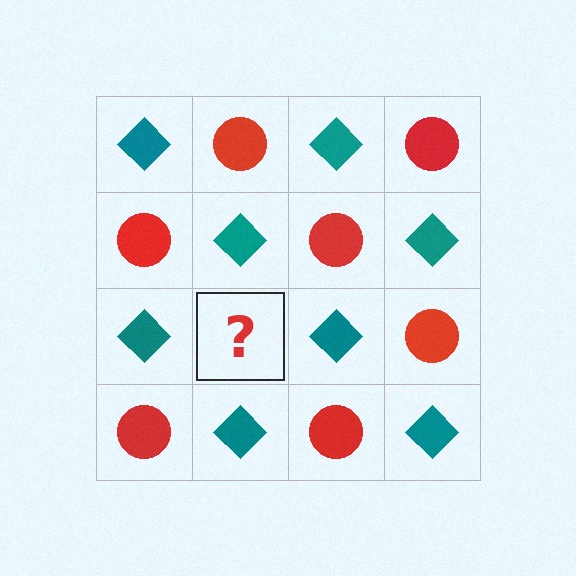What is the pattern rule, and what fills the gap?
The rule is that it alternates teal diamond and red circle in a checkerboard pattern. The gap should be filled with a red circle.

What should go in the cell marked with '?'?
The missing cell should contain a red circle.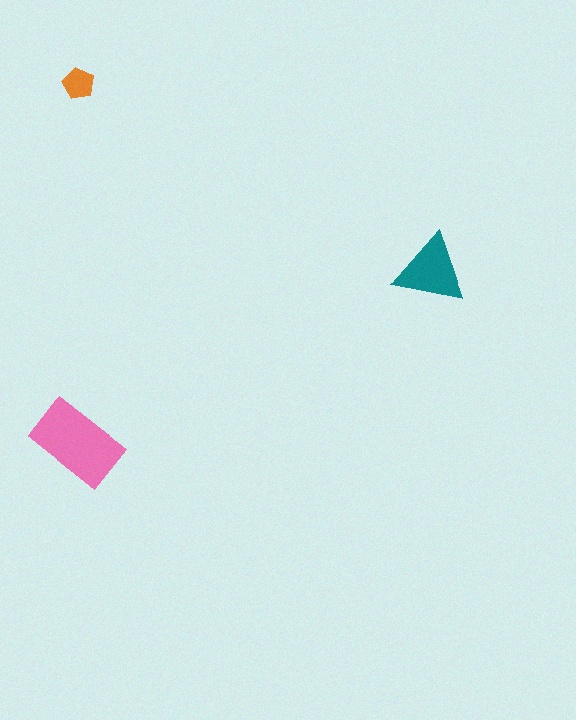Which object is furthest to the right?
The teal triangle is rightmost.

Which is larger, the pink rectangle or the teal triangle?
The pink rectangle.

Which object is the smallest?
The orange pentagon.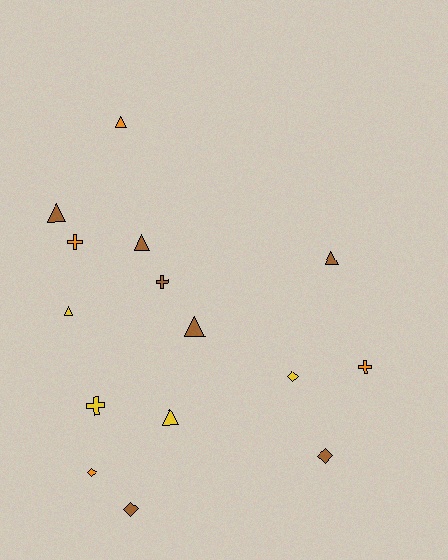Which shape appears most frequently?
Triangle, with 7 objects.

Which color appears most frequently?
Brown, with 7 objects.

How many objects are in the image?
There are 15 objects.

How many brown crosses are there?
There is 1 brown cross.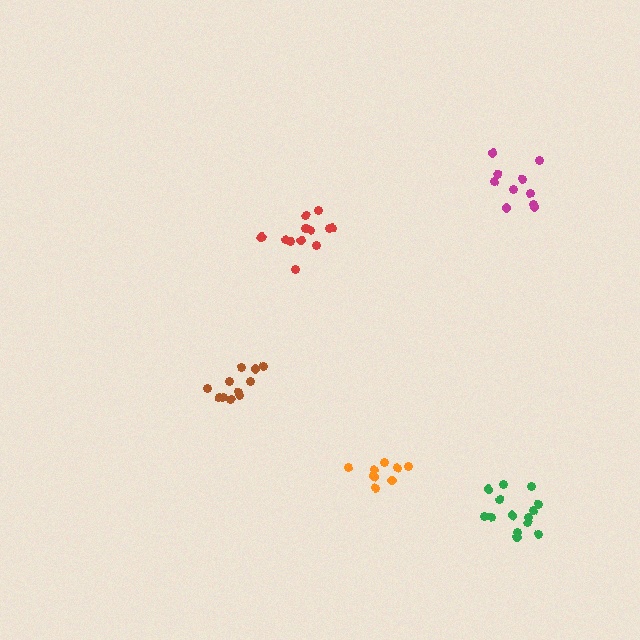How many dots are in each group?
Group 1: 14 dots, Group 2: 10 dots, Group 3: 13 dots, Group 4: 8 dots, Group 5: 11 dots (56 total).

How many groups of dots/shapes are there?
There are 5 groups.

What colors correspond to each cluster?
The clusters are colored: green, magenta, red, orange, brown.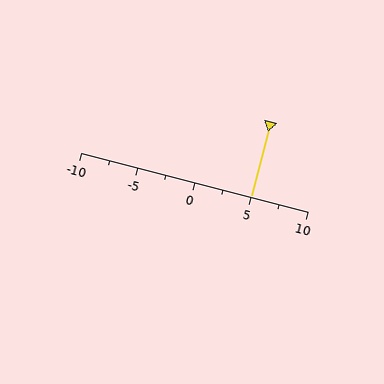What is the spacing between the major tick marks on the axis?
The major ticks are spaced 5 apart.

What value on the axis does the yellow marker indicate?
The marker indicates approximately 5.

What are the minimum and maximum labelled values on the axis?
The axis runs from -10 to 10.